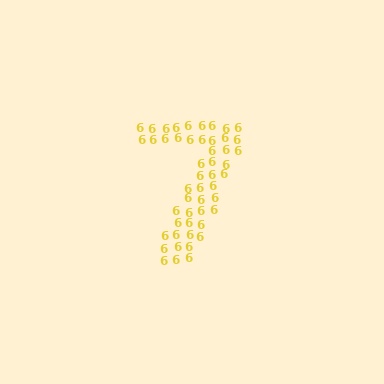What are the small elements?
The small elements are digit 6's.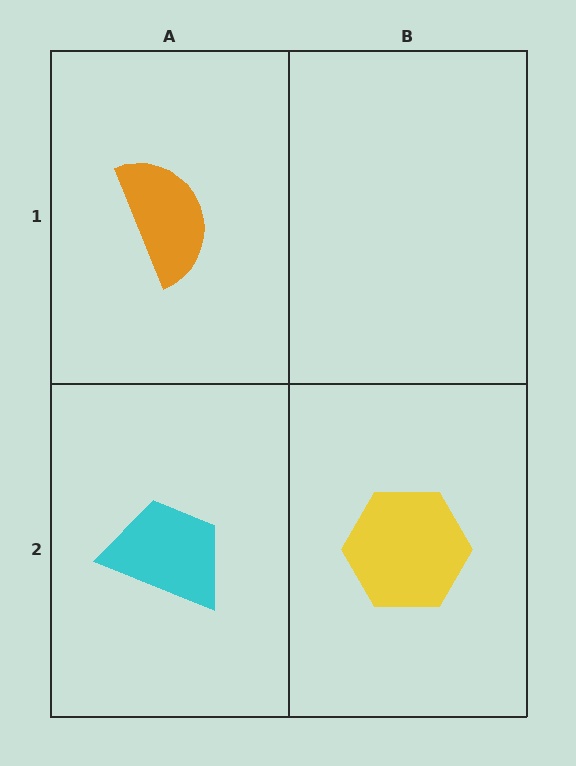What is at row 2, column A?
A cyan trapezoid.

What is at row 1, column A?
An orange semicircle.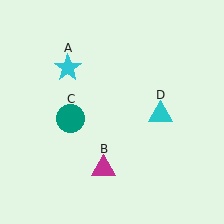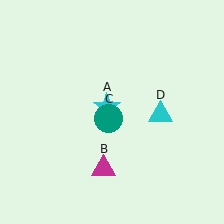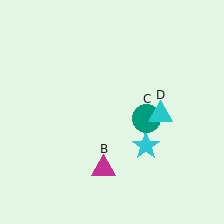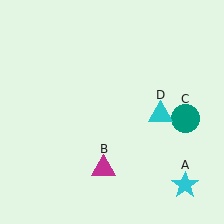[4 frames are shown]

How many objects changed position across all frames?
2 objects changed position: cyan star (object A), teal circle (object C).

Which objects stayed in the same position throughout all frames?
Magenta triangle (object B) and cyan triangle (object D) remained stationary.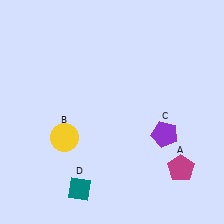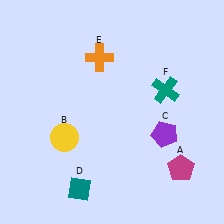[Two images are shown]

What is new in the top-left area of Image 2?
An orange cross (E) was added in the top-left area of Image 2.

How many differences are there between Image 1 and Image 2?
There are 2 differences between the two images.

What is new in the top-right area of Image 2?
A teal cross (F) was added in the top-right area of Image 2.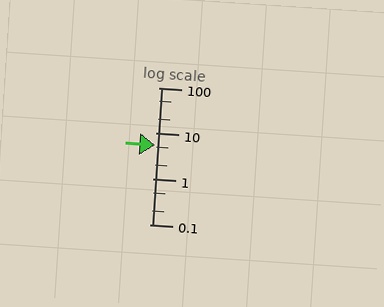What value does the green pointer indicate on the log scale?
The pointer indicates approximately 5.5.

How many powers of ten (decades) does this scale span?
The scale spans 3 decades, from 0.1 to 100.